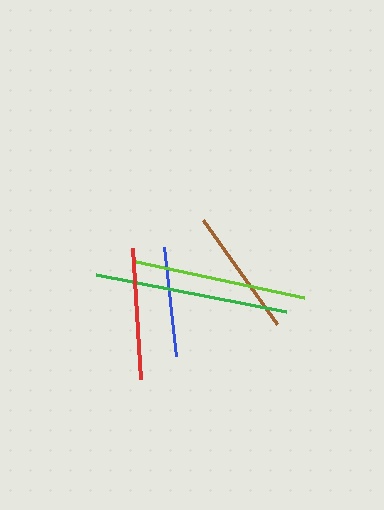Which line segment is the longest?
The green line is the longest at approximately 194 pixels.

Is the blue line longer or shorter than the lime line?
The lime line is longer than the blue line.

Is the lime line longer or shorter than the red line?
The lime line is longer than the red line.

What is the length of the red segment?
The red segment is approximately 132 pixels long.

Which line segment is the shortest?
The blue line is the shortest at approximately 110 pixels.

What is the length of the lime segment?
The lime segment is approximately 172 pixels long.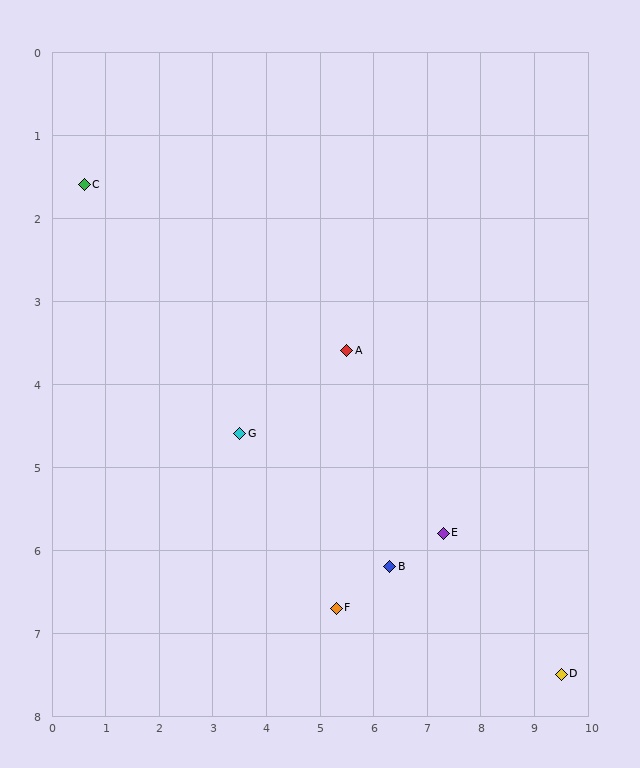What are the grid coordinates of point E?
Point E is at approximately (7.3, 5.8).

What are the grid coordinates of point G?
Point G is at approximately (3.5, 4.6).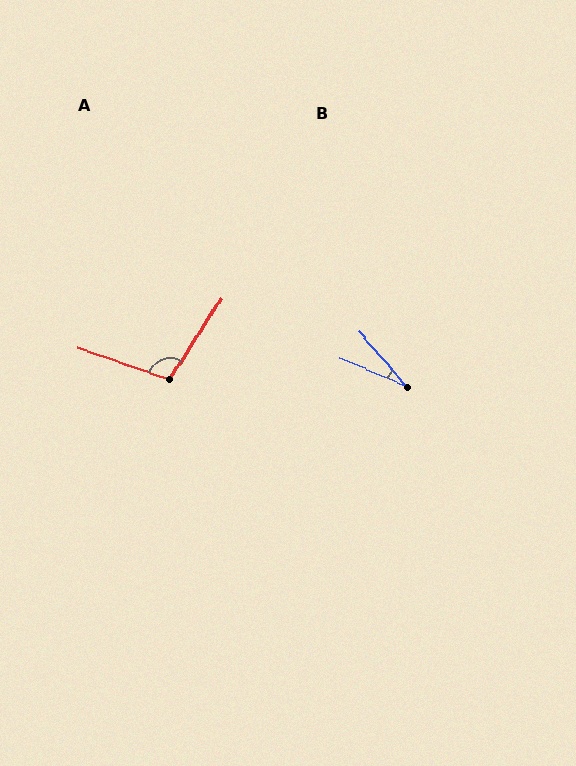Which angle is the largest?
A, at approximately 104 degrees.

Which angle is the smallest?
B, at approximately 26 degrees.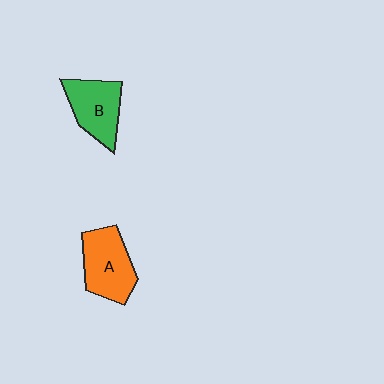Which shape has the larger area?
Shape A (orange).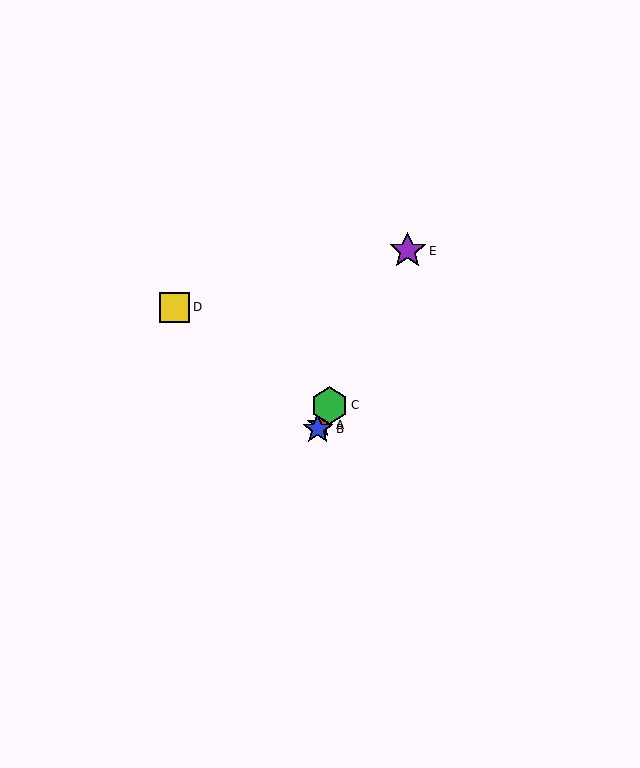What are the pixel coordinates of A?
Object A is at (320, 425).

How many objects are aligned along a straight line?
4 objects (A, B, C, E) are aligned along a straight line.